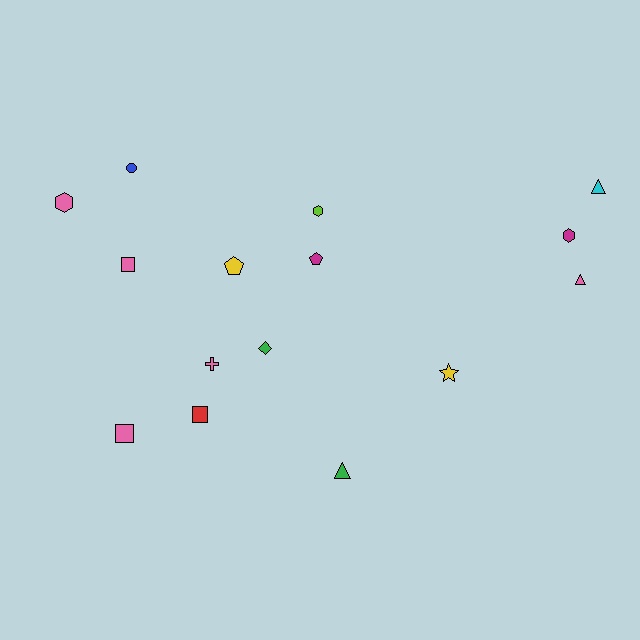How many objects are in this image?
There are 15 objects.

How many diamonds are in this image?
There is 1 diamond.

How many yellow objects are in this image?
There are 2 yellow objects.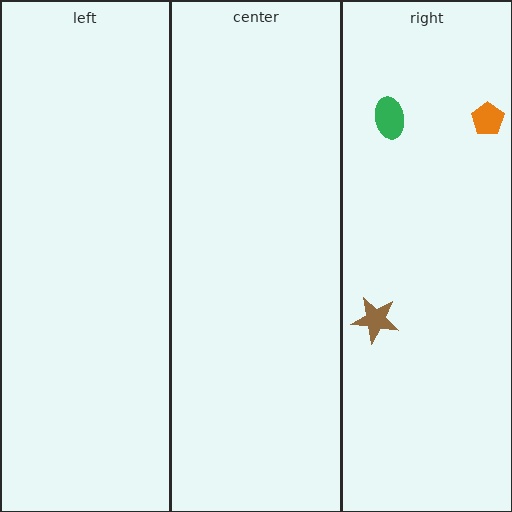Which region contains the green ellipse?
The right region.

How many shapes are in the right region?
3.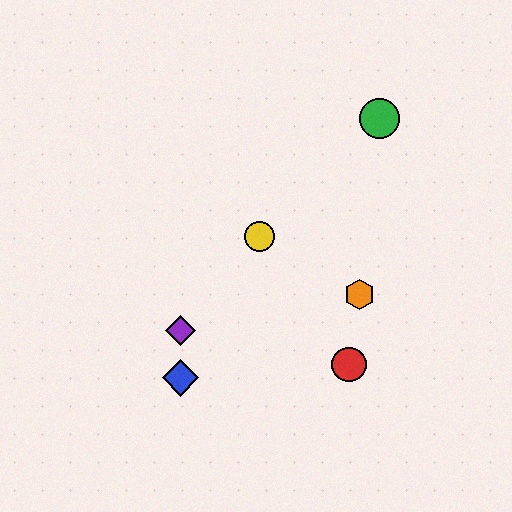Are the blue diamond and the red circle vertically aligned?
No, the blue diamond is at x≈181 and the red circle is at x≈349.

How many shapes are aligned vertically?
2 shapes (the blue diamond, the purple diamond) are aligned vertically.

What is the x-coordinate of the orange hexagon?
The orange hexagon is at x≈359.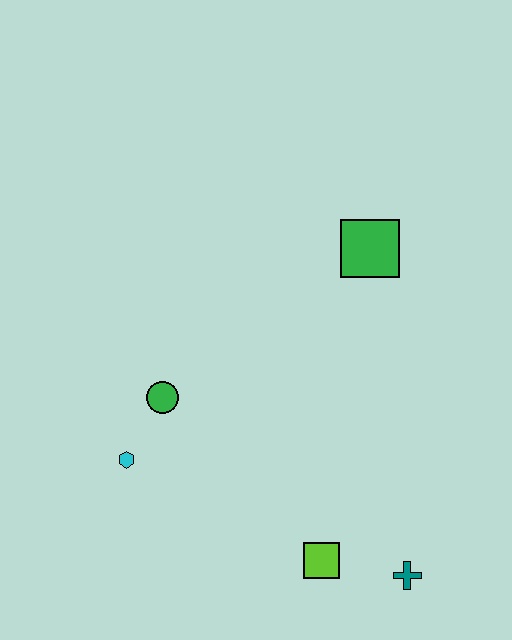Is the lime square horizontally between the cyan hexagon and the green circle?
No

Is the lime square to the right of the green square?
No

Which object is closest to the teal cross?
The lime square is closest to the teal cross.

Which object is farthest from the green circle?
The teal cross is farthest from the green circle.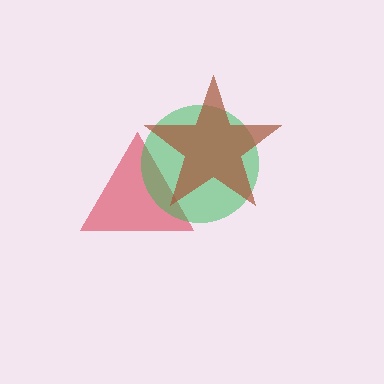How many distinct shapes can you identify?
There are 3 distinct shapes: a red triangle, a green circle, a brown star.